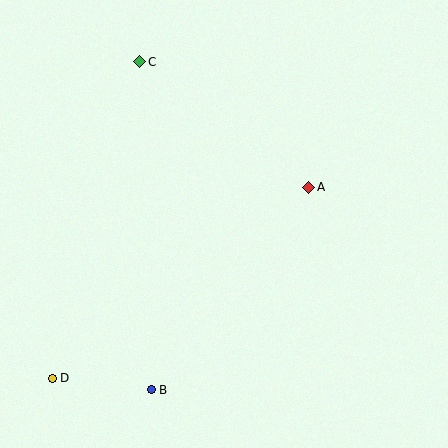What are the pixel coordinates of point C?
Point C is at (140, 62).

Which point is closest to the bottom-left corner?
Point D is closest to the bottom-left corner.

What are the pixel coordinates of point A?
Point A is at (309, 187).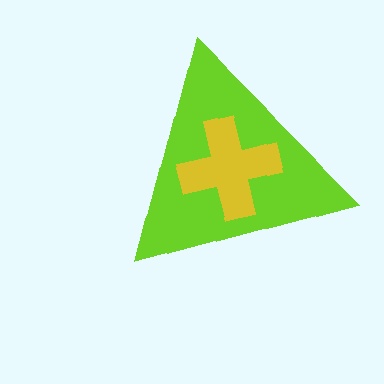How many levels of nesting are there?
2.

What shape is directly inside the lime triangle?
The yellow cross.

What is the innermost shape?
The yellow cross.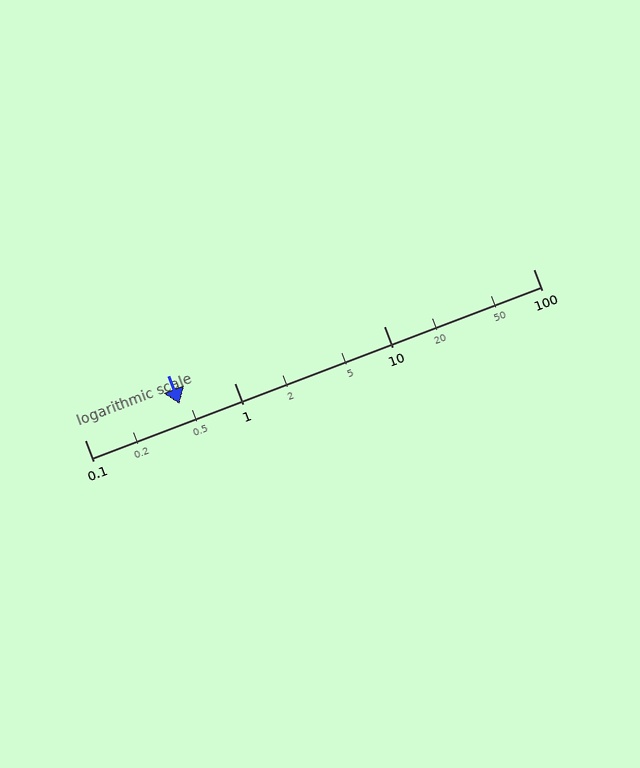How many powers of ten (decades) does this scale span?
The scale spans 3 decades, from 0.1 to 100.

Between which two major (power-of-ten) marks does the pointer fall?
The pointer is between 0.1 and 1.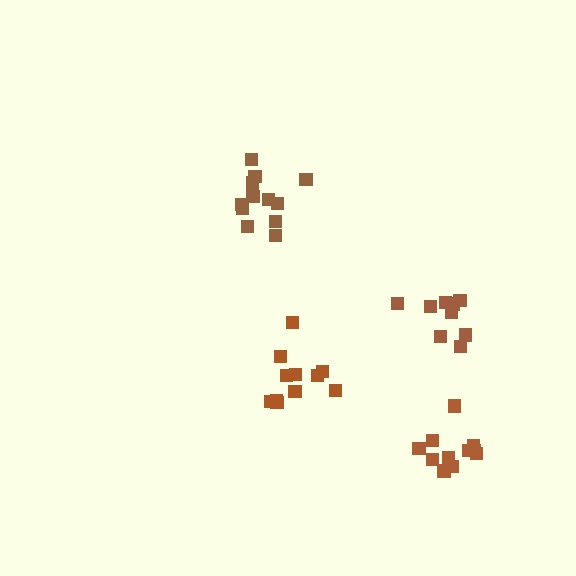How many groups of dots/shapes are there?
There are 4 groups.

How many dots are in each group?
Group 1: 10 dots, Group 2: 12 dots, Group 3: 11 dots, Group 4: 11 dots (44 total).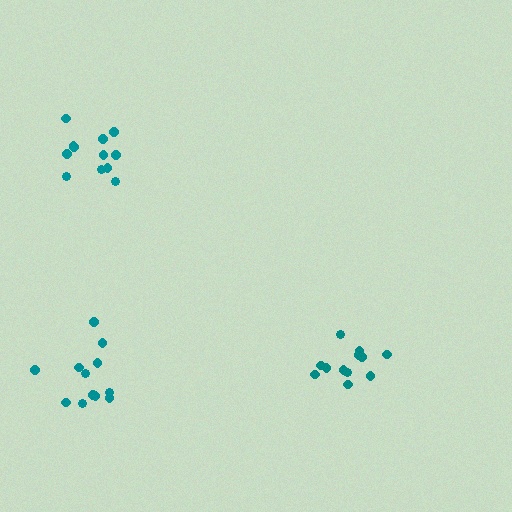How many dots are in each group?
Group 1: 12 dots, Group 2: 12 dots, Group 3: 12 dots (36 total).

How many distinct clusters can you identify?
There are 3 distinct clusters.